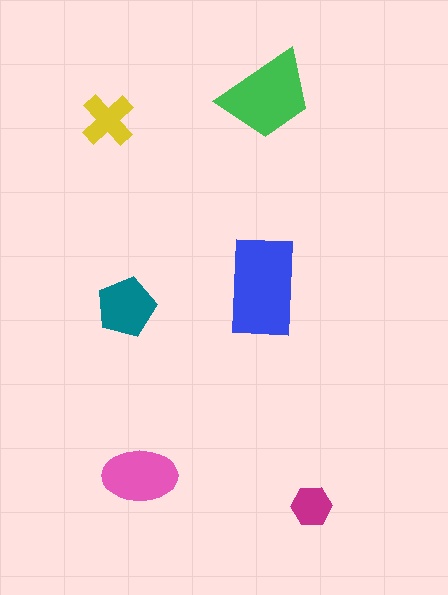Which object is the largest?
The blue rectangle.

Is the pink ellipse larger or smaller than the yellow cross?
Larger.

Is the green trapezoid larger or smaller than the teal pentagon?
Larger.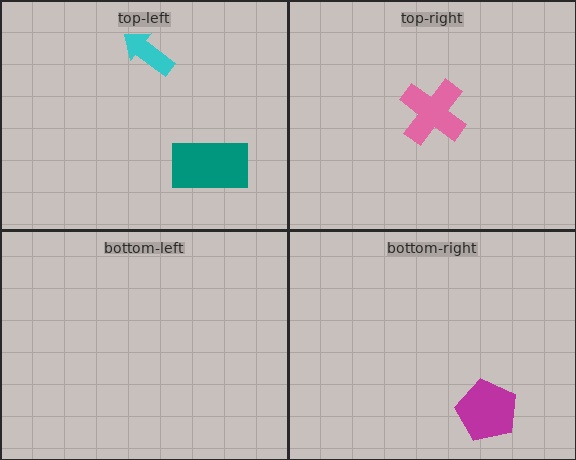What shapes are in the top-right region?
The pink cross.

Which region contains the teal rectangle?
The top-left region.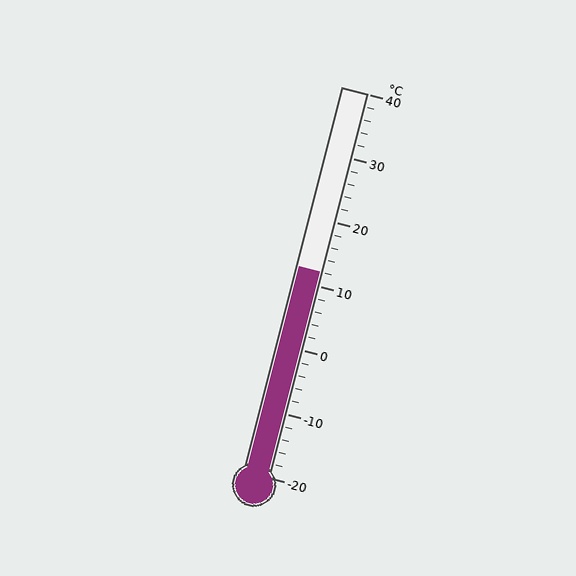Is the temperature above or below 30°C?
The temperature is below 30°C.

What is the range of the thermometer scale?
The thermometer scale ranges from -20°C to 40°C.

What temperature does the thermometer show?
The thermometer shows approximately 12°C.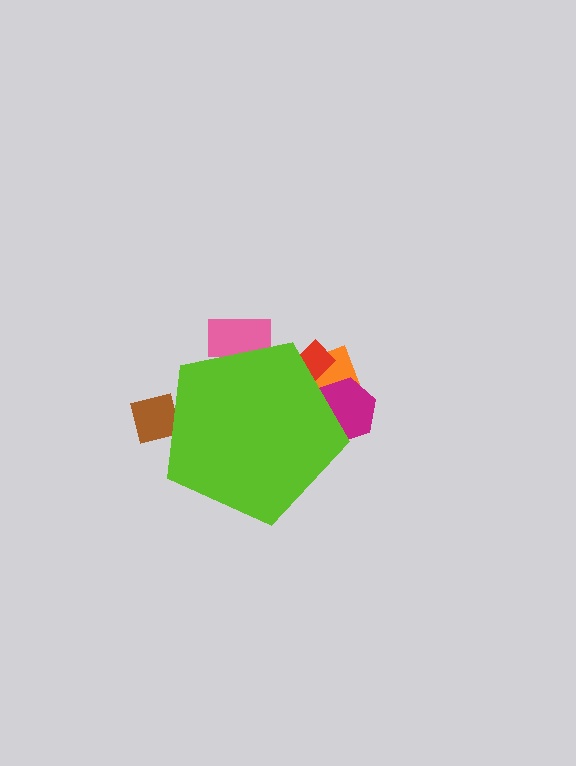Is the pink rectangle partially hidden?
Yes, the pink rectangle is partially hidden behind the lime pentagon.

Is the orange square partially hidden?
Yes, the orange square is partially hidden behind the lime pentagon.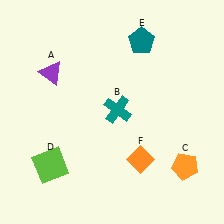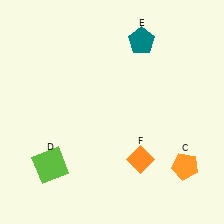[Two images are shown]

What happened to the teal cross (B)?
The teal cross (B) was removed in Image 2. It was in the top-right area of Image 1.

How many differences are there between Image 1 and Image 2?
There are 2 differences between the two images.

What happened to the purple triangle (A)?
The purple triangle (A) was removed in Image 2. It was in the top-left area of Image 1.